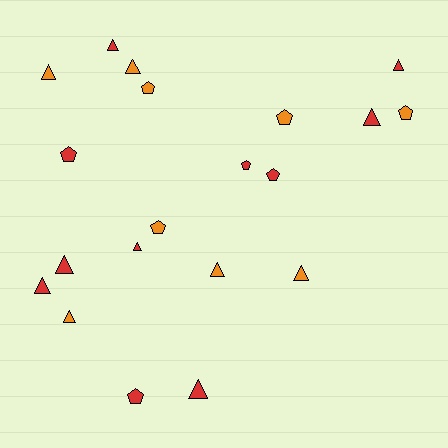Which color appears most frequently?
Red, with 11 objects.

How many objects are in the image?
There are 20 objects.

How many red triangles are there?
There are 7 red triangles.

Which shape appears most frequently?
Triangle, with 12 objects.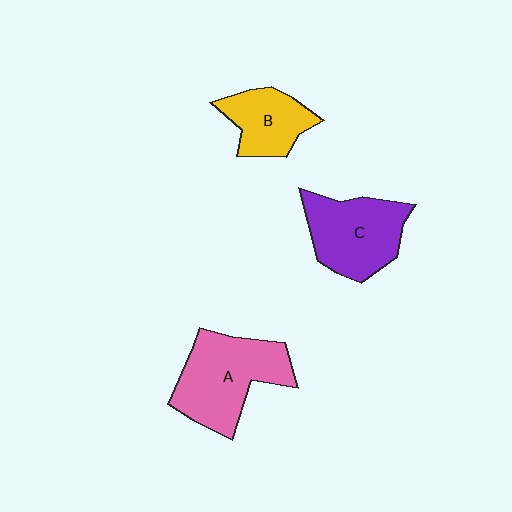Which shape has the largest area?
Shape A (pink).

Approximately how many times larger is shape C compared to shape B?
Approximately 1.4 times.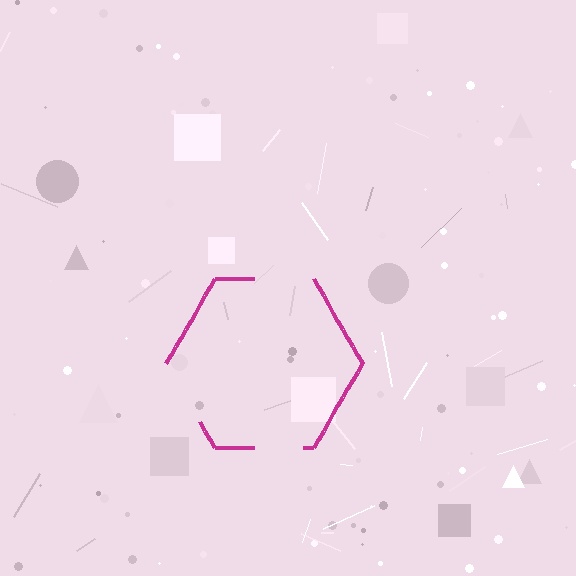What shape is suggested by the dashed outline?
The dashed outline suggests a hexagon.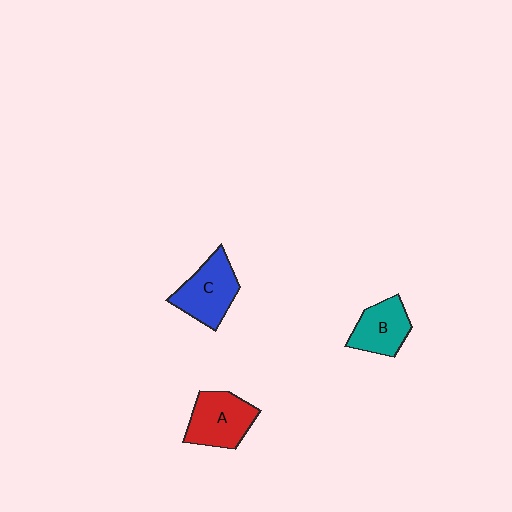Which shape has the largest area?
Shape C (blue).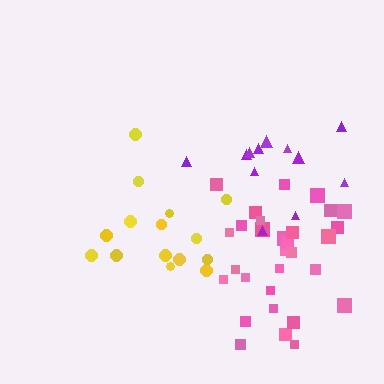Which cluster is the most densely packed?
Pink.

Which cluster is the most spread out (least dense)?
Purple.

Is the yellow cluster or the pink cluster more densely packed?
Pink.